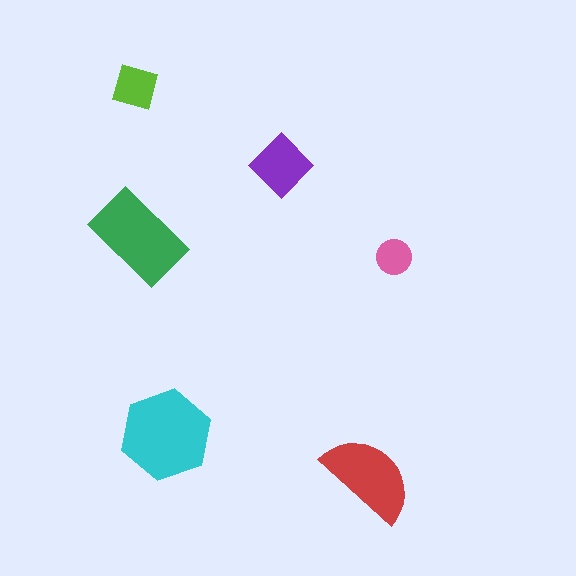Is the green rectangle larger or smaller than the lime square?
Larger.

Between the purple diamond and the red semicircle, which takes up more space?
The red semicircle.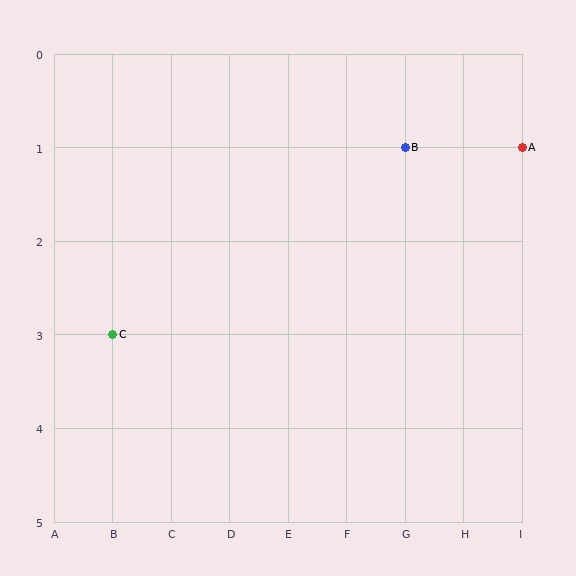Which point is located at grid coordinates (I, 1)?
Point A is at (I, 1).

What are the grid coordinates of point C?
Point C is at grid coordinates (B, 3).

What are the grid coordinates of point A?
Point A is at grid coordinates (I, 1).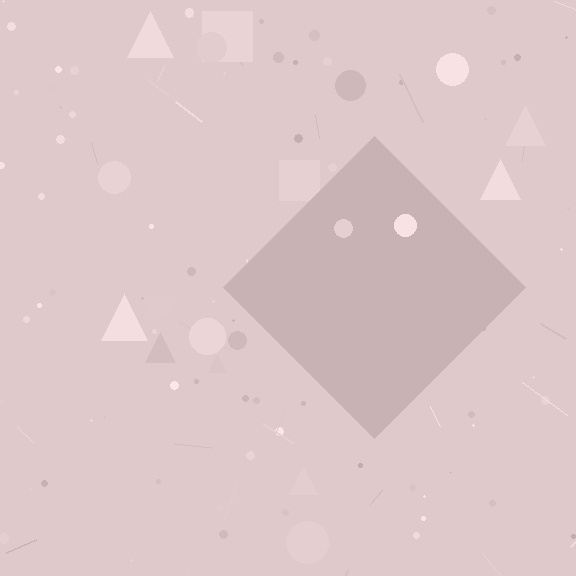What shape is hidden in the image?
A diamond is hidden in the image.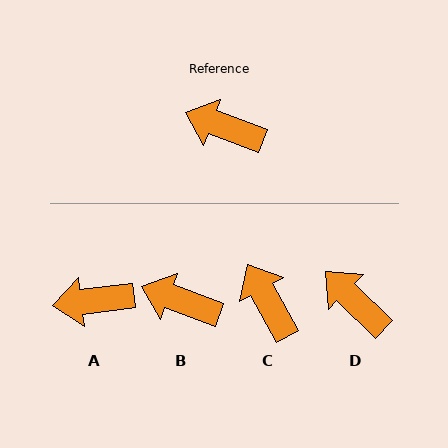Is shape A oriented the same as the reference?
No, it is off by about 27 degrees.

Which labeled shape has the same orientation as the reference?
B.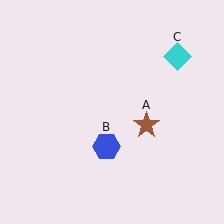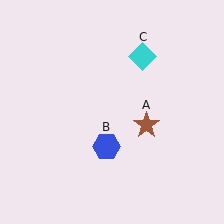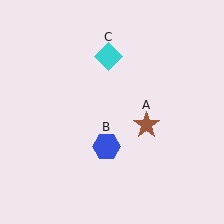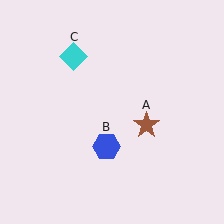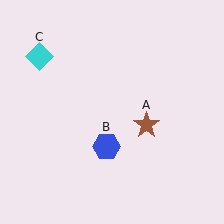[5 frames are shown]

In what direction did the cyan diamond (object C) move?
The cyan diamond (object C) moved left.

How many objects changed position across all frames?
1 object changed position: cyan diamond (object C).